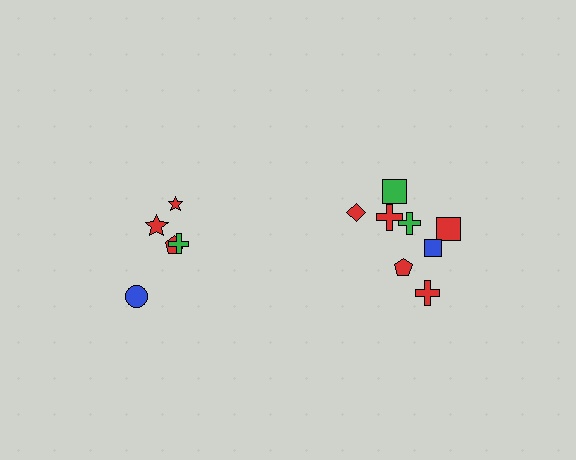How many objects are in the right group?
There are 8 objects.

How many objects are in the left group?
There are 5 objects.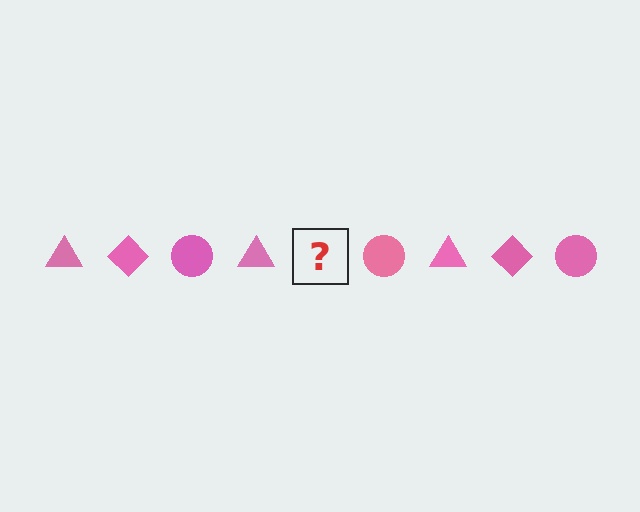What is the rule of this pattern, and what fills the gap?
The rule is that the pattern cycles through triangle, diamond, circle shapes in pink. The gap should be filled with a pink diamond.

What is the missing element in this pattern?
The missing element is a pink diamond.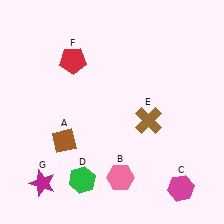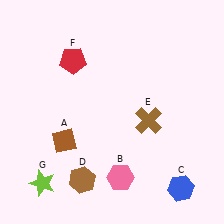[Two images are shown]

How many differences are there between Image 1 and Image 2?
There are 3 differences between the two images.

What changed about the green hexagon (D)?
In Image 1, D is green. In Image 2, it changed to brown.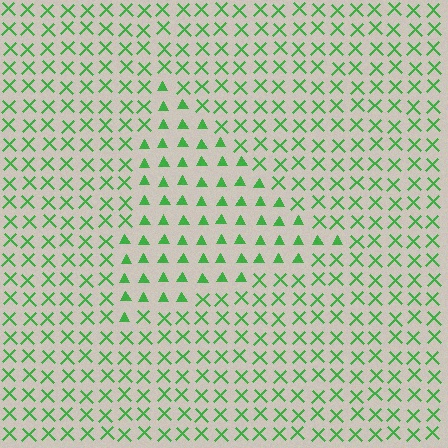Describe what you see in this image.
The image is filled with small green elements arranged in a uniform grid. A triangle-shaped region contains triangles, while the surrounding area contains X marks. The boundary is defined purely by the change in element shape.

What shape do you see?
I see a triangle.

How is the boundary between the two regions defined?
The boundary is defined by a change in element shape: triangles inside vs. X marks outside. All elements share the same color and spacing.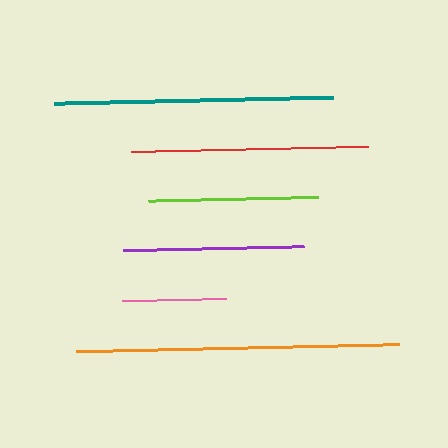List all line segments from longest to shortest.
From longest to shortest: orange, teal, red, purple, lime, pink.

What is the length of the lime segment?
The lime segment is approximately 170 pixels long.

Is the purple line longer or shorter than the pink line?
The purple line is longer than the pink line.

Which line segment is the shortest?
The pink line is the shortest at approximately 104 pixels.